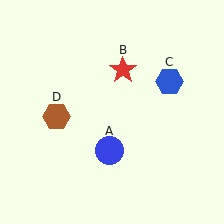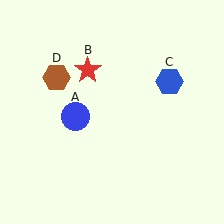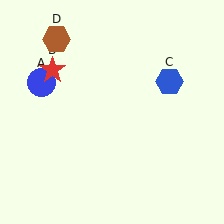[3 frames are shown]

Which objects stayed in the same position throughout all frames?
Blue hexagon (object C) remained stationary.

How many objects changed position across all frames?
3 objects changed position: blue circle (object A), red star (object B), brown hexagon (object D).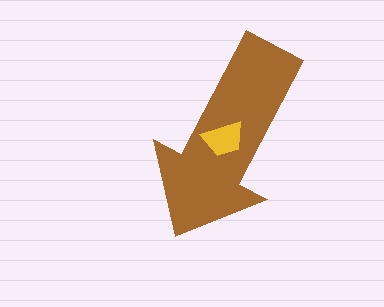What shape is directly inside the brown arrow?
The yellow trapezoid.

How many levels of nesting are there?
2.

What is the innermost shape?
The yellow trapezoid.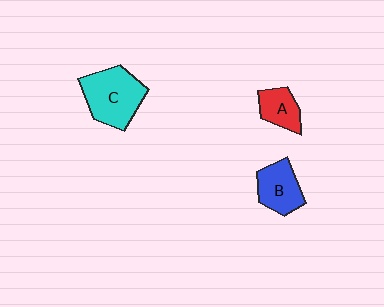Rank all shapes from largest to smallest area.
From largest to smallest: C (cyan), B (blue), A (red).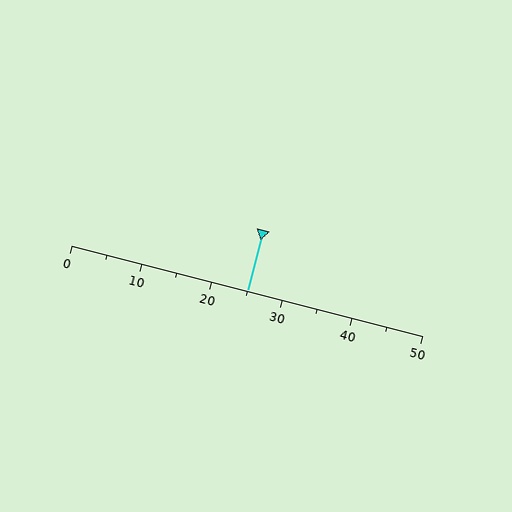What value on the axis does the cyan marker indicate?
The marker indicates approximately 25.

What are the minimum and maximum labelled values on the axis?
The axis runs from 0 to 50.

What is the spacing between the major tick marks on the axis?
The major ticks are spaced 10 apart.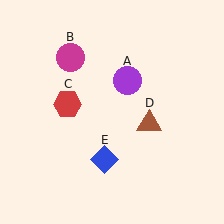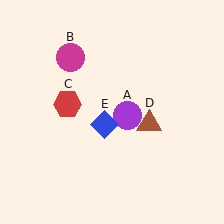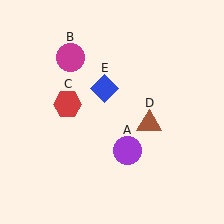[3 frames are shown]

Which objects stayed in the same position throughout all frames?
Magenta circle (object B) and red hexagon (object C) and brown triangle (object D) remained stationary.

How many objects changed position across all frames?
2 objects changed position: purple circle (object A), blue diamond (object E).